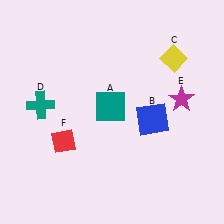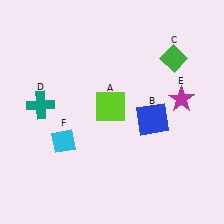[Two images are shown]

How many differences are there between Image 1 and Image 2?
There are 3 differences between the two images.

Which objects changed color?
A changed from teal to lime. C changed from yellow to green. F changed from red to cyan.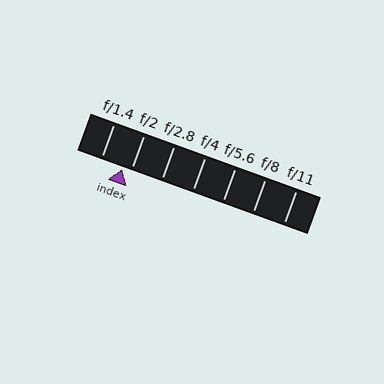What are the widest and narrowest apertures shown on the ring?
The widest aperture shown is f/1.4 and the narrowest is f/11.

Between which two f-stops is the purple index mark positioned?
The index mark is between f/1.4 and f/2.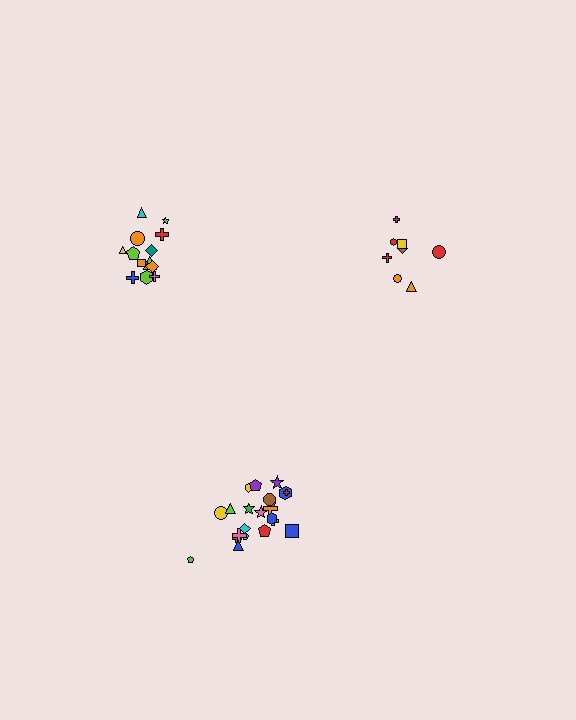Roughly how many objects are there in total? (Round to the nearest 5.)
Roughly 45 objects in total.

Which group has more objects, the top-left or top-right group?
The top-left group.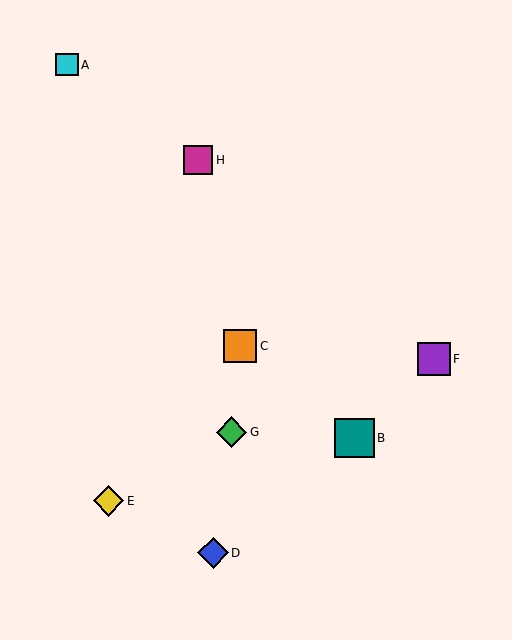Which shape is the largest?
The teal square (labeled B) is the largest.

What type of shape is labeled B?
Shape B is a teal square.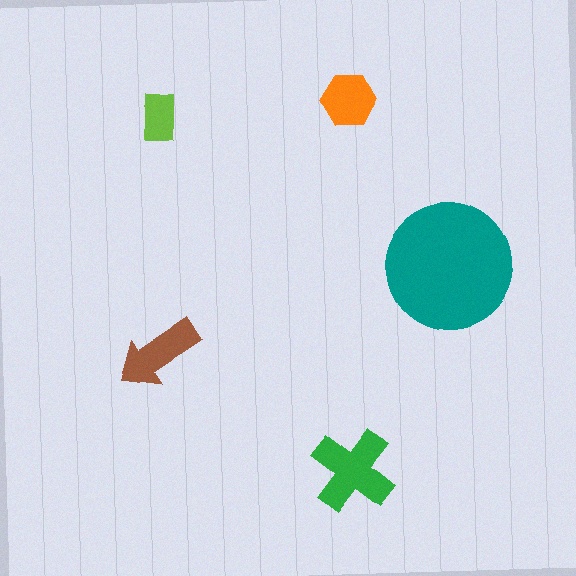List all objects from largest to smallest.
The teal circle, the green cross, the brown arrow, the orange hexagon, the lime rectangle.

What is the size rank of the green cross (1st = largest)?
2nd.